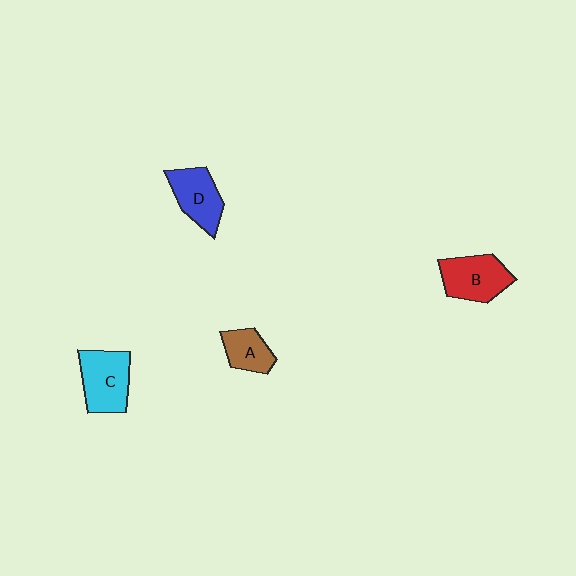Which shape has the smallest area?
Shape A (brown).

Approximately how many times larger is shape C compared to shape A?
Approximately 1.6 times.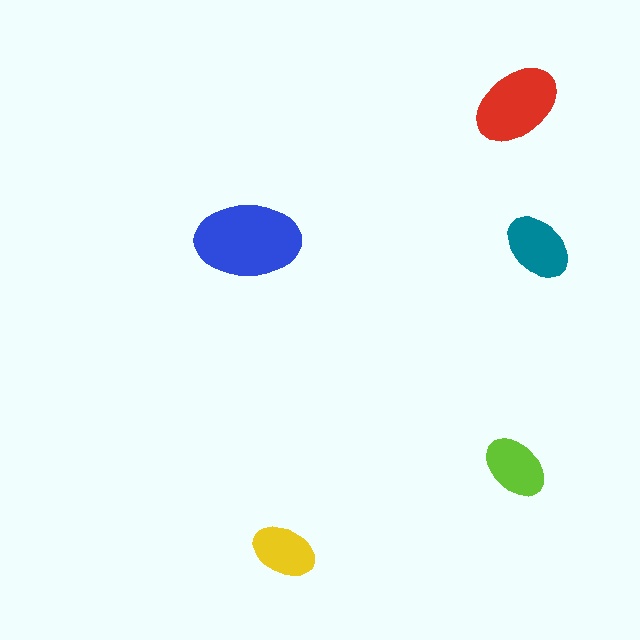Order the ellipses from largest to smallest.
the blue one, the red one, the teal one, the lime one, the yellow one.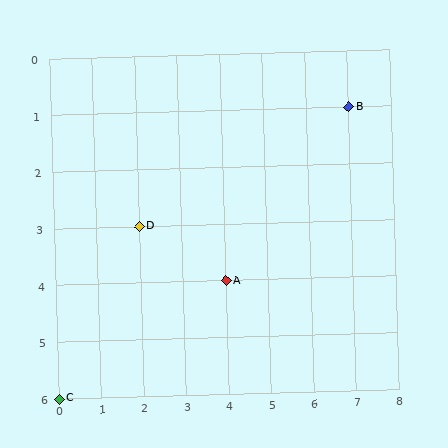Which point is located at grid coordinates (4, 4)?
Point A is at (4, 4).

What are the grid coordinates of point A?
Point A is at grid coordinates (4, 4).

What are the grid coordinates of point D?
Point D is at grid coordinates (2, 3).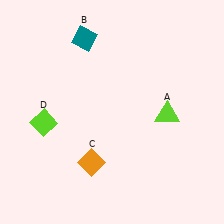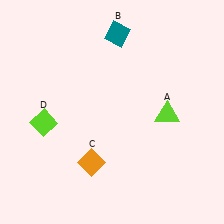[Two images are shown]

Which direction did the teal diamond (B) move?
The teal diamond (B) moved right.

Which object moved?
The teal diamond (B) moved right.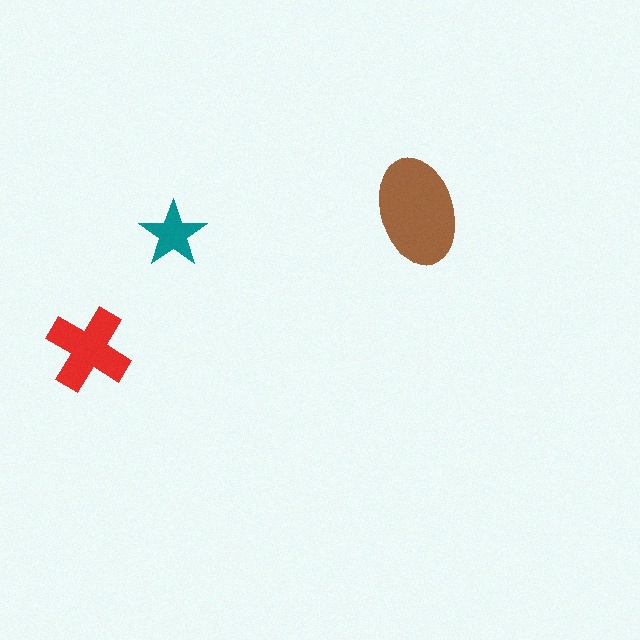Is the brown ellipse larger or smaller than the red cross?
Larger.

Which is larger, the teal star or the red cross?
The red cross.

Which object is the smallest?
The teal star.